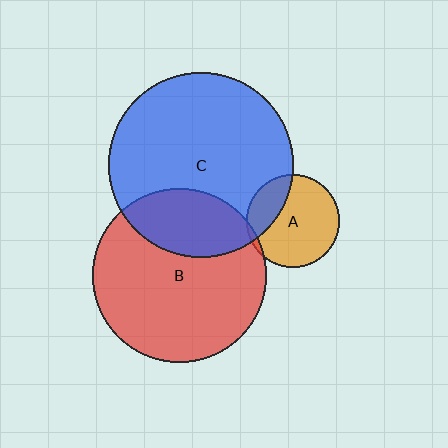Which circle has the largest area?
Circle C (blue).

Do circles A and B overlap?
Yes.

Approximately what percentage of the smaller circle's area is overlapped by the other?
Approximately 5%.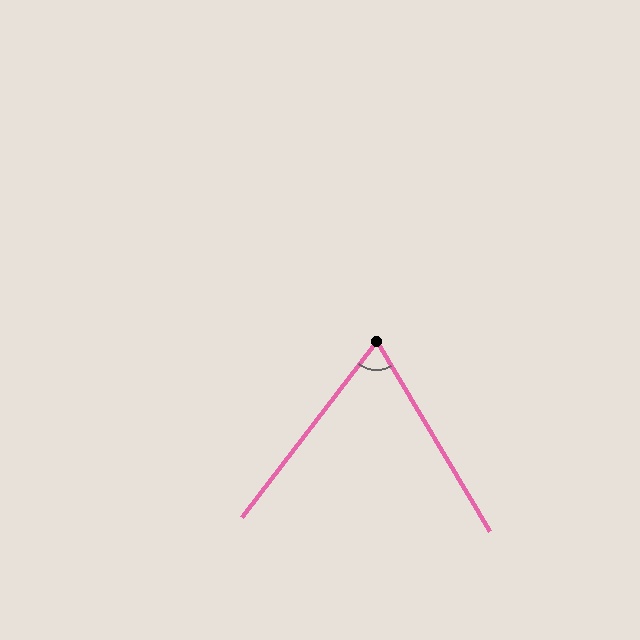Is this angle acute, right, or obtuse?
It is acute.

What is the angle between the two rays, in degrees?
Approximately 68 degrees.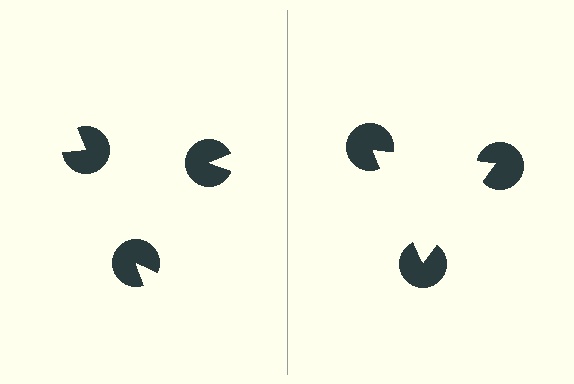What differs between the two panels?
The pac-man discs are positioned identically on both sides; only the wedge orientations differ. On the right they align to a triangle; on the left they are misaligned.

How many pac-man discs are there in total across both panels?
6 — 3 on each side.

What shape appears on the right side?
An illusory triangle.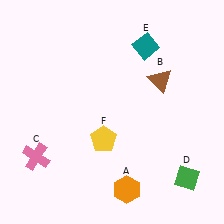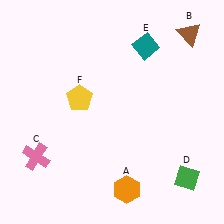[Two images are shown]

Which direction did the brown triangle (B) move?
The brown triangle (B) moved up.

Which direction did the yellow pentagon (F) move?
The yellow pentagon (F) moved up.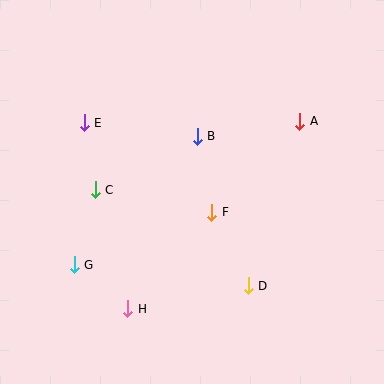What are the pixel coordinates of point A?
Point A is at (300, 121).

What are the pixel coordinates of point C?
Point C is at (95, 190).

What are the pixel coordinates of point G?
Point G is at (74, 265).